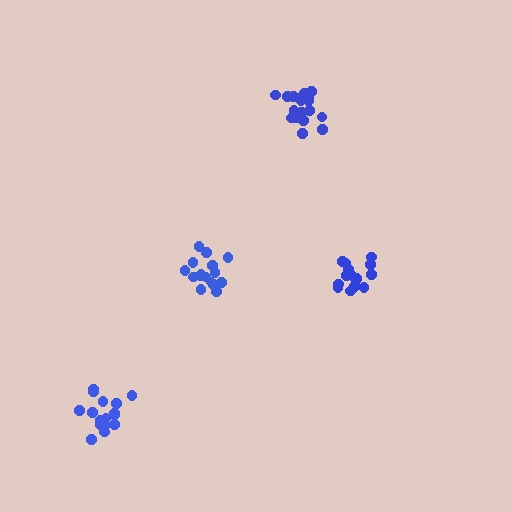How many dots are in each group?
Group 1: 15 dots, Group 2: 19 dots, Group 3: 18 dots, Group 4: 17 dots (69 total).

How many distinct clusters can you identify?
There are 4 distinct clusters.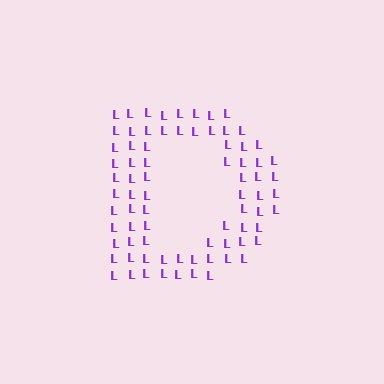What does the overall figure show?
The overall figure shows the letter D.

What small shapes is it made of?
It is made of small letter L's.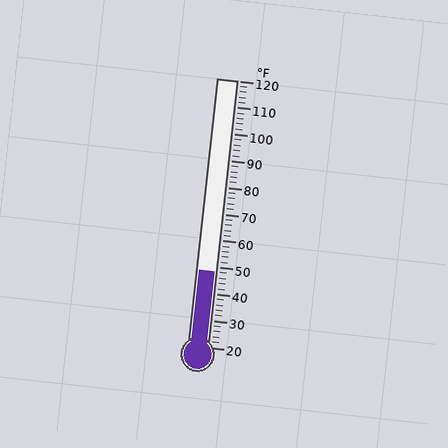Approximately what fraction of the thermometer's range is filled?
The thermometer is filled to approximately 30% of its range.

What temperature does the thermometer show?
The thermometer shows approximately 48°F.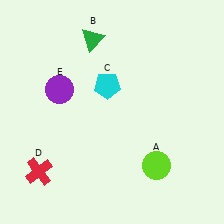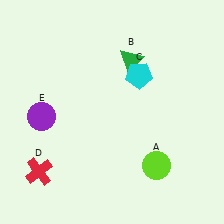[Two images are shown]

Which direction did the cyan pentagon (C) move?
The cyan pentagon (C) moved right.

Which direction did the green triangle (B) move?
The green triangle (B) moved right.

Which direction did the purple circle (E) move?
The purple circle (E) moved down.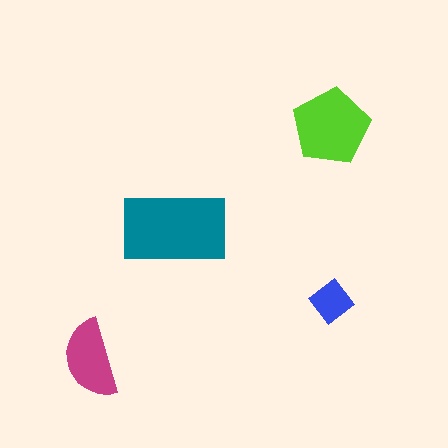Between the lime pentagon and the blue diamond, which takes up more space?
The lime pentagon.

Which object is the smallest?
The blue diamond.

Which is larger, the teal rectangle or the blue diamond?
The teal rectangle.